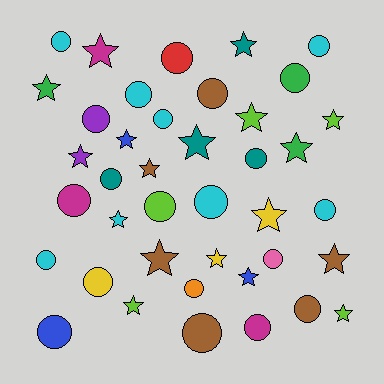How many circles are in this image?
There are 22 circles.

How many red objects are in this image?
There is 1 red object.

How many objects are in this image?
There are 40 objects.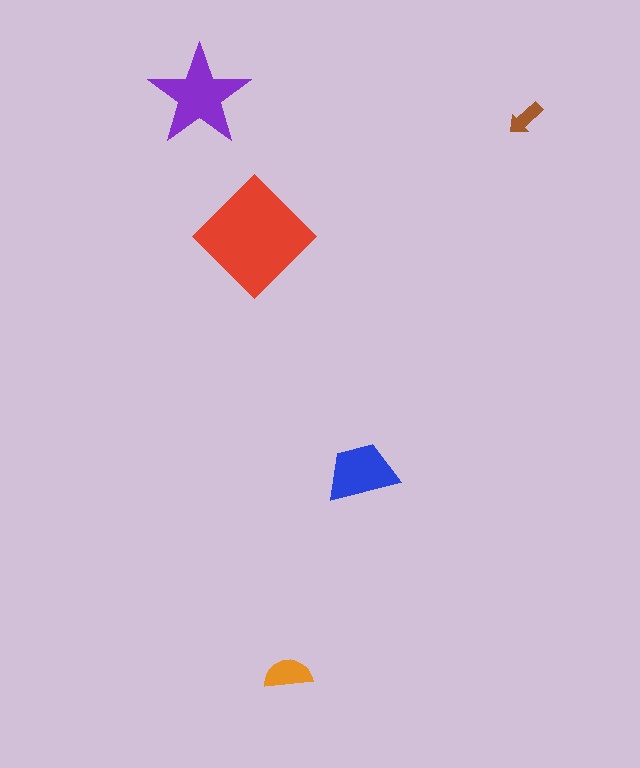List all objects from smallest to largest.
The brown arrow, the orange semicircle, the blue trapezoid, the purple star, the red diamond.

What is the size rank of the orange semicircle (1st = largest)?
4th.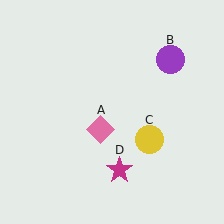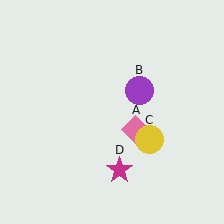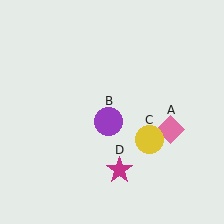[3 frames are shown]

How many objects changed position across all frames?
2 objects changed position: pink diamond (object A), purple circle (object B).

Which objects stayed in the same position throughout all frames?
Yellow circle (object C) and magenta star (object D) remained stationary.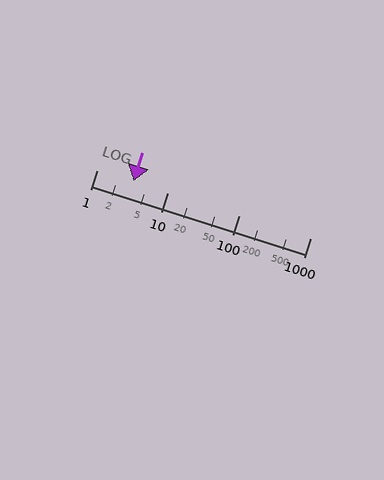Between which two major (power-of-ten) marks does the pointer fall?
The pointer is between 1 and 10.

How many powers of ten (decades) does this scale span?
The scale spans 3 decades, from 1 to 1000.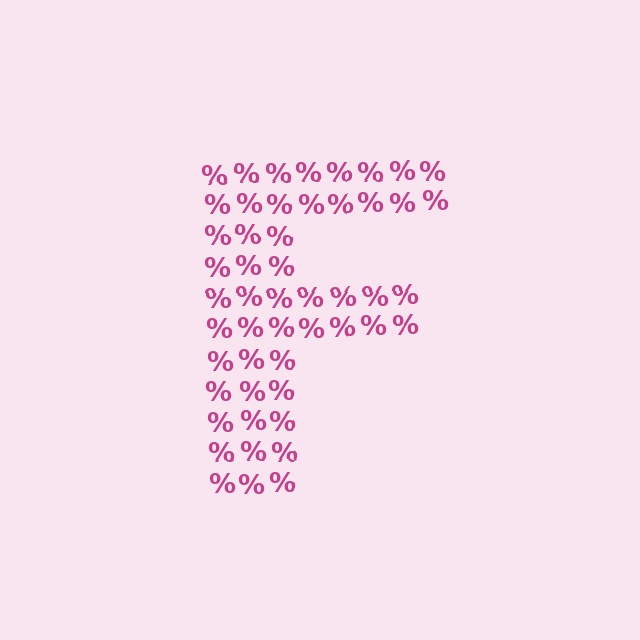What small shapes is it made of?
It is made of small percent signs.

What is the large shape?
The large shape is the letter F.